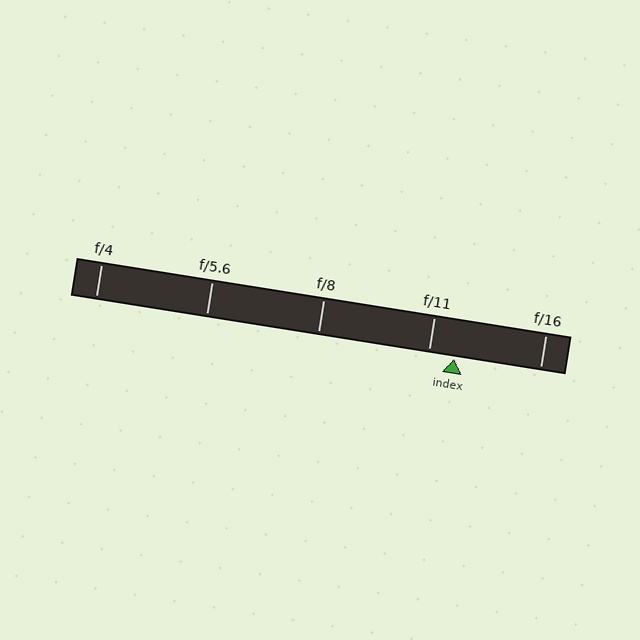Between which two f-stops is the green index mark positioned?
The index mark is between f/11 and f/16.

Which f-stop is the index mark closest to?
The index mark is closest to f/11.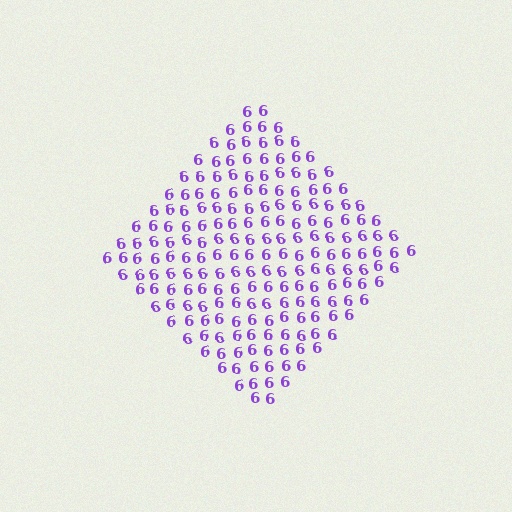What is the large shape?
The large shape is a diamond.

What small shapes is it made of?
It is made of small digit 6's.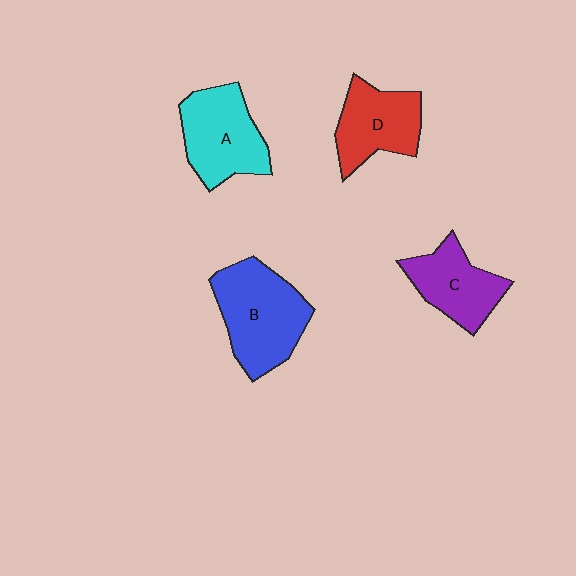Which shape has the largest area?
Shape B (blue).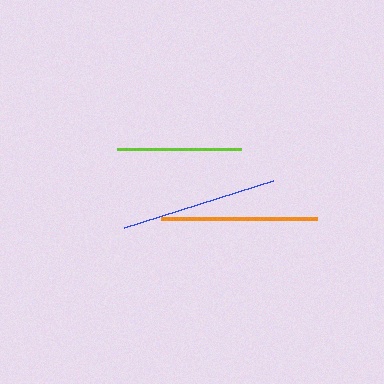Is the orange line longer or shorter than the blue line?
The orange line is longer than the blue line.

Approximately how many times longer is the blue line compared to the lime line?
The blue line is approximately 1.3 times the length of the lime line.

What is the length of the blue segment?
The blue segment is approximately 156 pixels long.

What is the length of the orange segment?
The orange segment is approximately 157 pixels long.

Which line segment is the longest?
The orange line is the longest at approximately 157 pixels.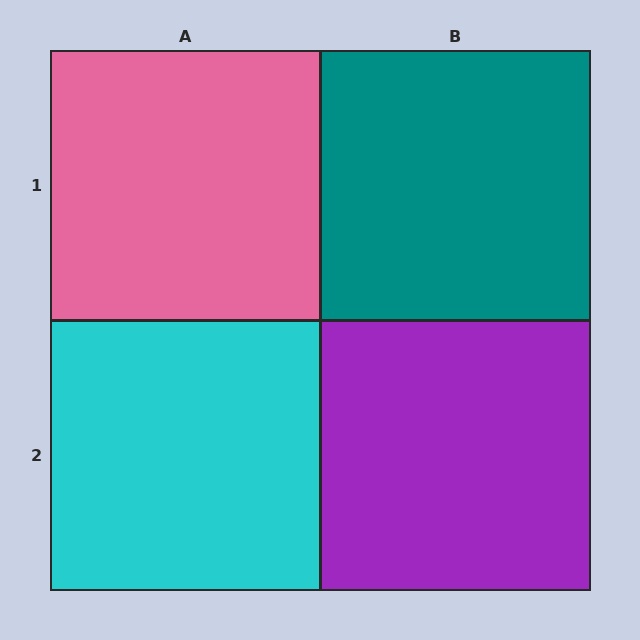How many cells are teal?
1 cell is teal.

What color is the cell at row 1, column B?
Teal.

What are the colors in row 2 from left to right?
Cyan, purple.